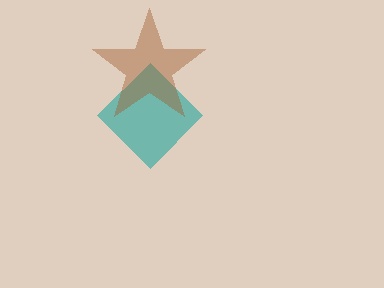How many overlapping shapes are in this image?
There are 2 overlapping shapes in the image.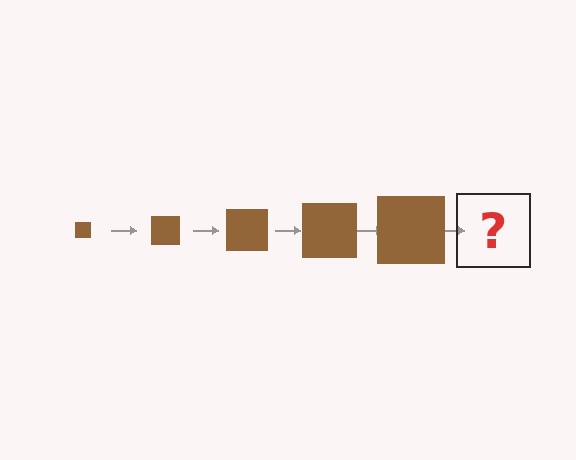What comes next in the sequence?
The next element should be a brown square, larger than the previous one.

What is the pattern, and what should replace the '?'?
The pattern is that the square gets progressively larger each step. The '?' should be a brown square, larger than the previous one.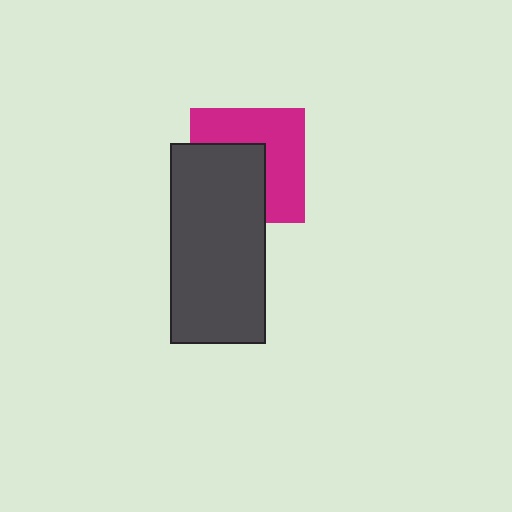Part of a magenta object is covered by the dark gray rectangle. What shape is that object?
It is a square.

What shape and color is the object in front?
The object in front is a dark gray rectangle.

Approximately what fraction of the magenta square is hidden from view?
Roughly 45% of the magenta square is hidden behind the dark gray rectangle.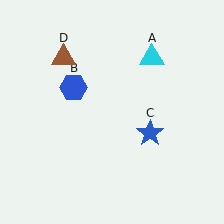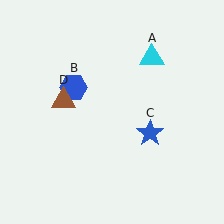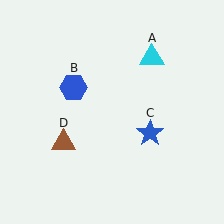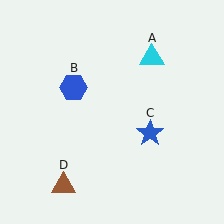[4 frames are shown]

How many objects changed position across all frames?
1 object changed position: brown triangle (object D).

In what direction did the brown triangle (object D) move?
The brown triangle (object D) moved down.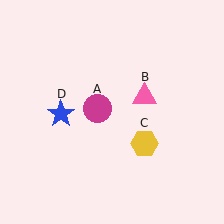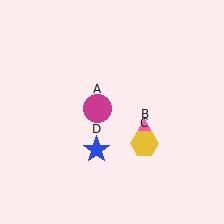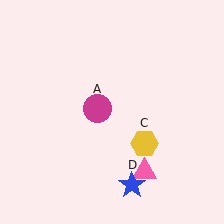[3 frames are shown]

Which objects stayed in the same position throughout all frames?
Magenta circle (object A) and yellow hexagon (object C) remained stationary.